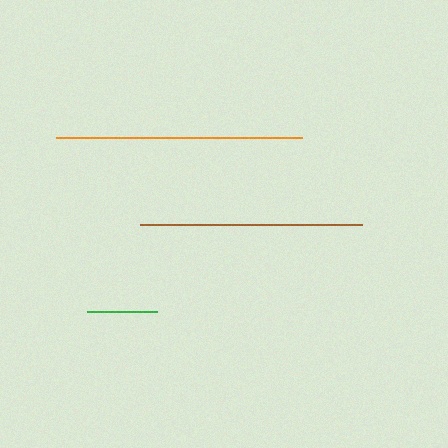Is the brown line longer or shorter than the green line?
The brown line is longer than the green line.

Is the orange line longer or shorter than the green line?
The orange line is longer than the green line.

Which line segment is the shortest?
The green line is the shortest at approximately 69 pixels.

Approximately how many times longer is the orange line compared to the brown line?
The orange line is approximately 1.1 times the length of the brown line.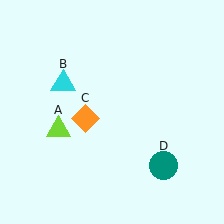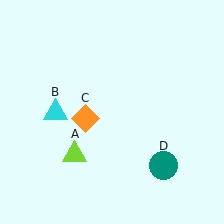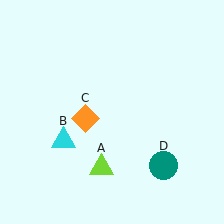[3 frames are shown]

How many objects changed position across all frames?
2 objects changed position: lime triangle (object A), cyan triangle (object B).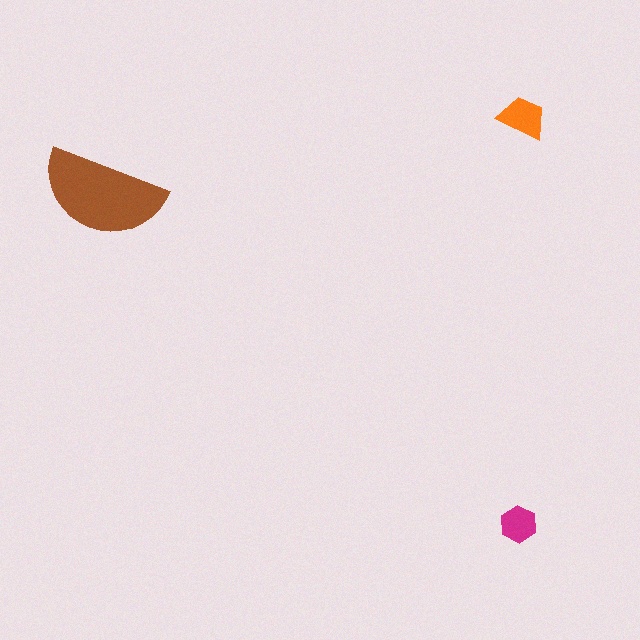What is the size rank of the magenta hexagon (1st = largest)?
3rd.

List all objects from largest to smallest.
The brown semicircle, the orange trapezoid, the magenta hexagon.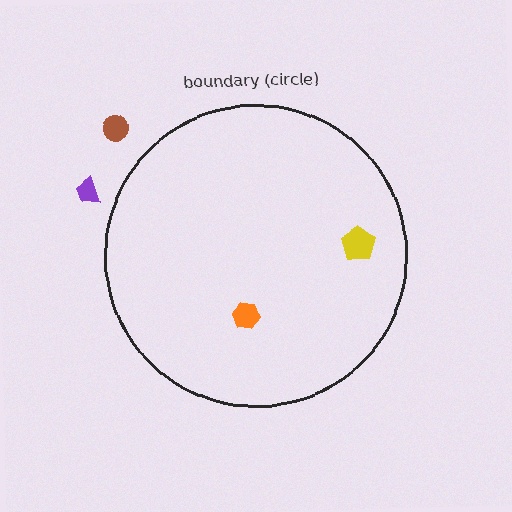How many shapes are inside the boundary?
2 inside, 2 outside.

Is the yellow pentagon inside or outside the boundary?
Inside.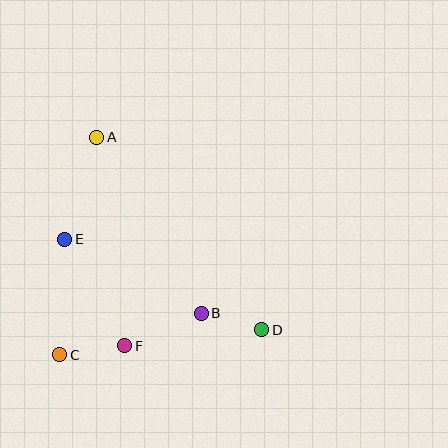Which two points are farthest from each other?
Points A and D are farthest from each other.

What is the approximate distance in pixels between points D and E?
The distance between D and E is approximately 217 pixels.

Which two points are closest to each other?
Points B and D are closest to each other.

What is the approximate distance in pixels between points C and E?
The distance between C and E is approximately 116 pixels.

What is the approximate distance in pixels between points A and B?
The distance between A and B is approximately 205 pixels.